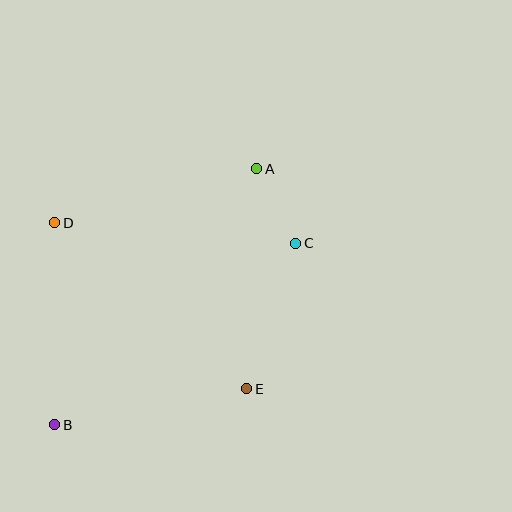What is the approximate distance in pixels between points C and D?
The distance between C and D is approximately 242 pixels.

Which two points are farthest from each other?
Points A and B are farthest from each other.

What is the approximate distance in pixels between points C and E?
The distance between C and E is approximately 154 pixels.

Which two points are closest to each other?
Points A and C are closest to each other.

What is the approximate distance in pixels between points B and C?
The distance between B and C is approximately 302 pixels.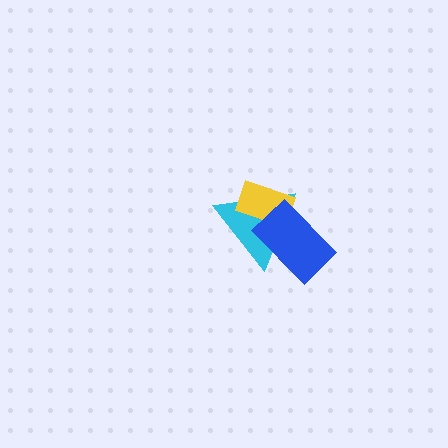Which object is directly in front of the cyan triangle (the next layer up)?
The yellow rectangle is directly in front of the cyan triangle.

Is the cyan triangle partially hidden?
Yes, it is partially covered by another shape.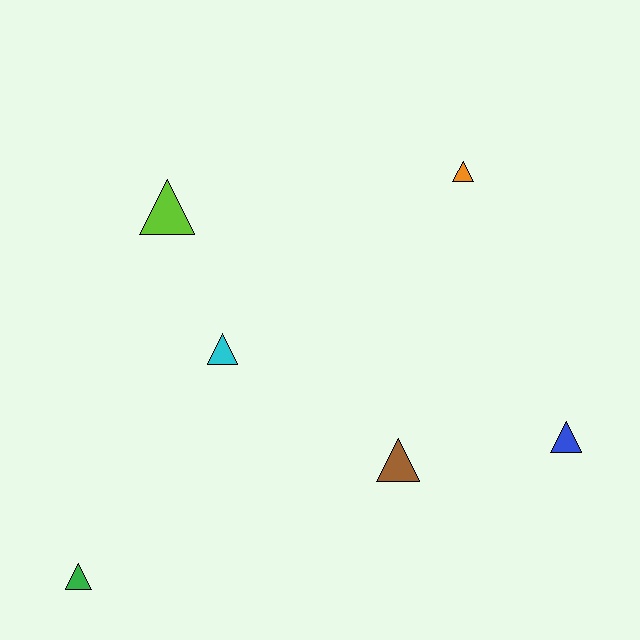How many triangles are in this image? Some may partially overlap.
There are 6 triangles.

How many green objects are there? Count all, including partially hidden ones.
There is 1 green object.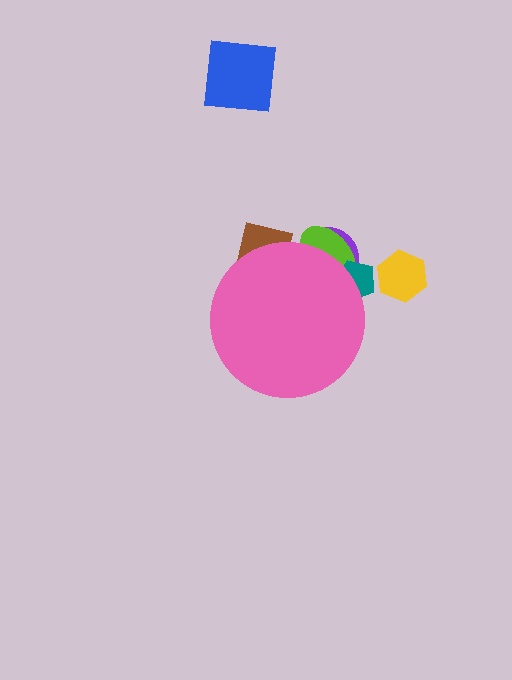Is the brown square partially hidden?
Yes, the brown square is partially hidden behind the pink circle.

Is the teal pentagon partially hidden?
Yes, the teal pentagon is partially hidden behind the pink circle.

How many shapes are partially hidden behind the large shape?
4 shapes are partially hidden.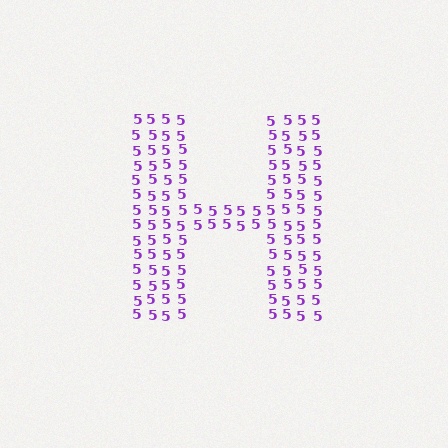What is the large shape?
The large shape is the letter H.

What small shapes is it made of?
It is made of small digit 5's.